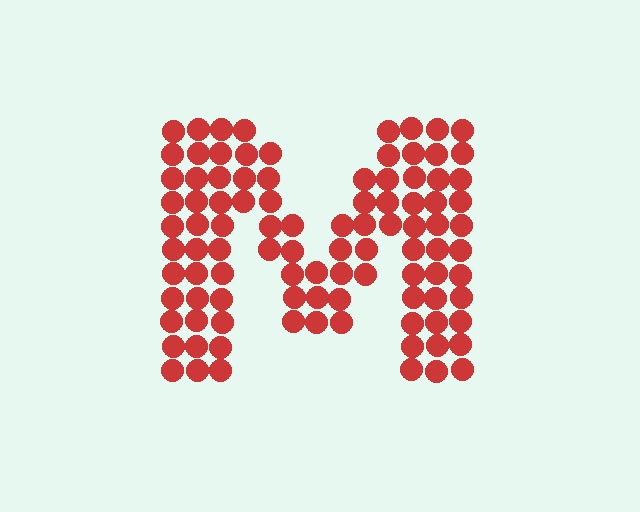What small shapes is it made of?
It is made of small circles.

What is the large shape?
The large shape is the letter M.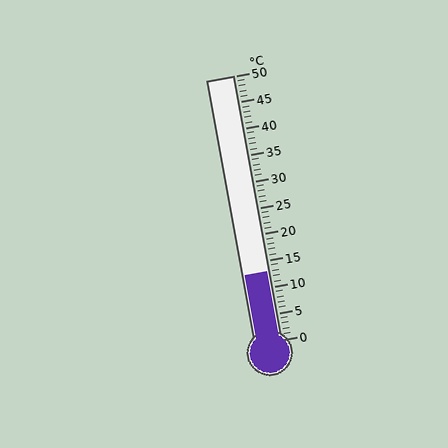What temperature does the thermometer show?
The thermometer shows approximately 13°C.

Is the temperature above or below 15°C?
The temperature is below 15°C.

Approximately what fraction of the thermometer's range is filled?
The thermometer is filled to approximately 25% of its range.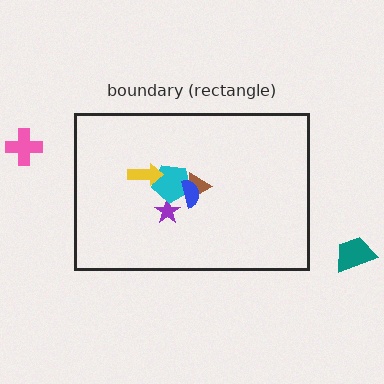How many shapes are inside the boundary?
5 inside, 2 outside.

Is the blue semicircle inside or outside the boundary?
Inside.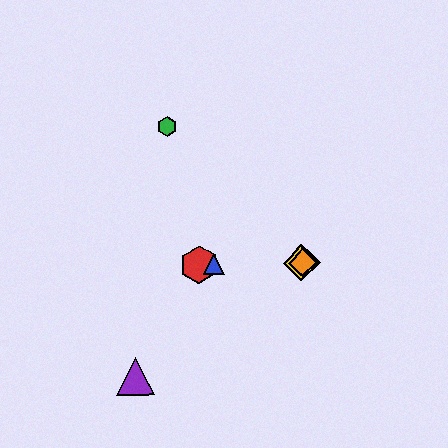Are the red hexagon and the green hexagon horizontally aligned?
No, the red hexagon is at y≈265 and the green hexagon is at y≈127.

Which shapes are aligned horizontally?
The red hexagon, the blue triangle, the yellow diamond, the orange diamond are aligned horizontally.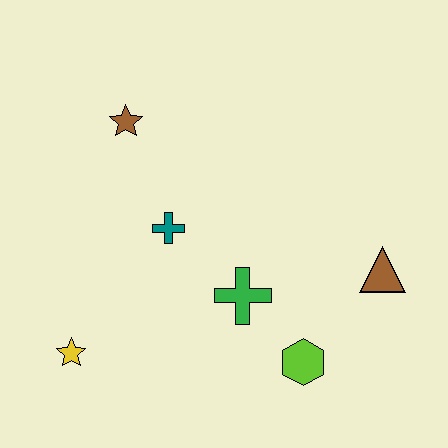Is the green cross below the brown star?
Yes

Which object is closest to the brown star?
The teal cross is closest to the brown star.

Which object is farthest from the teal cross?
The brown triangle is farthest from the teal cross.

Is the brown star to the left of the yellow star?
No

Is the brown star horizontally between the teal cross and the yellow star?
Yes